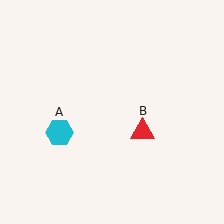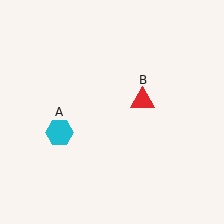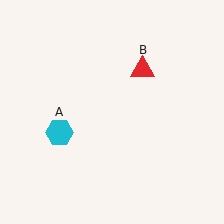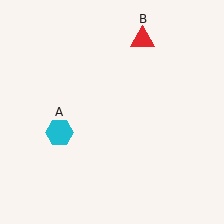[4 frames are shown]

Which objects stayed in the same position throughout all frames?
Cyan hexagon (object A) remained stationary.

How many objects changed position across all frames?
1 object changed position: red triangle (object B).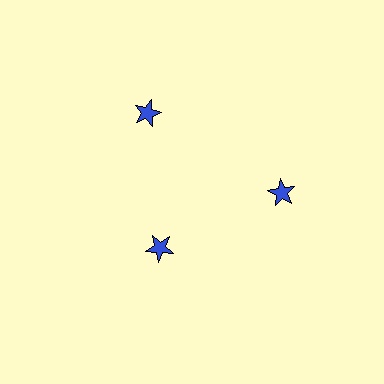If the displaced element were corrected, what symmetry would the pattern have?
It would have 3-fold rotational symmetry — the pattern would map onto itself every 120 degrees.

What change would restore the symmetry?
The symmetry would be restored by moving it outward, back onto the ring so that all 3 stars sit at equal angles and equal distance from the center.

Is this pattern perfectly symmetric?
No. The 3 blue stars are arranged in a ring, but one element near the 7 o'clock position is pulled inward toward the center, breaking the 3-fold rotational symmetry.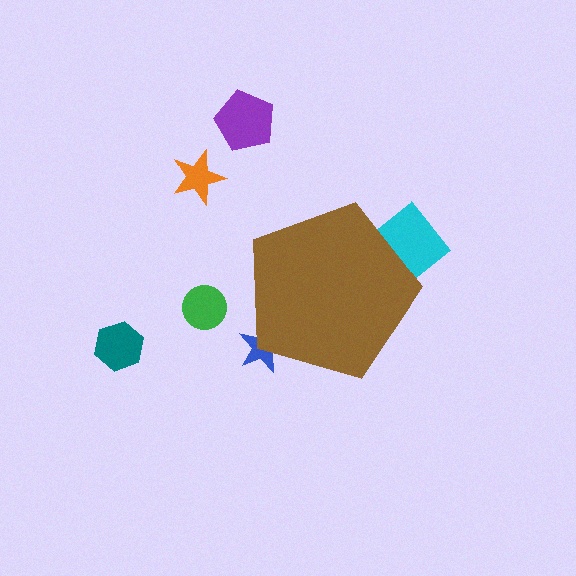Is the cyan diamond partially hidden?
Yes, the cyan diamond is partially hidden behind the brown pentagon.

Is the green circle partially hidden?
No, the green circle is fully visible.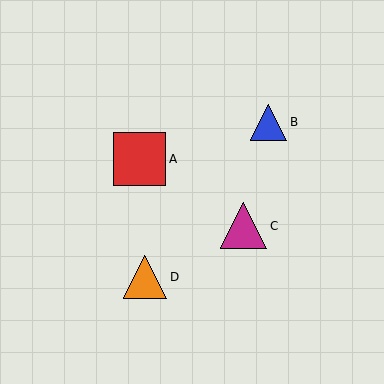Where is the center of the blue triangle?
The center of the blue triangle is at (268, 122).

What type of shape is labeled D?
Shape D is an orange triangle.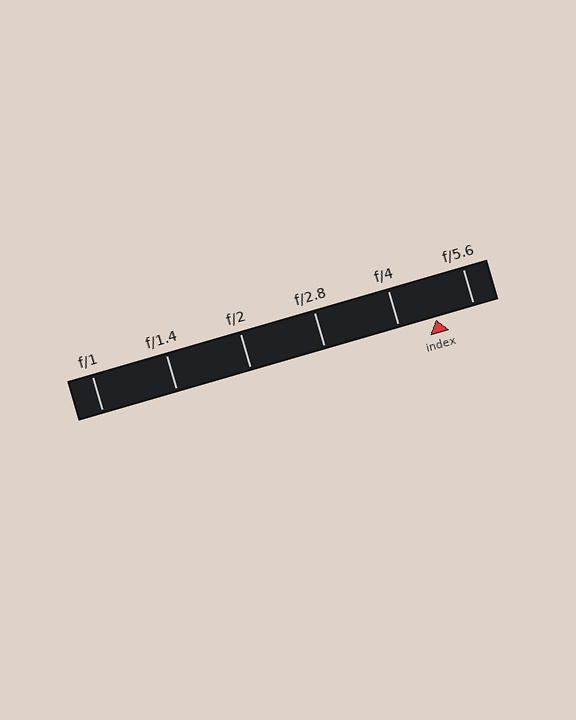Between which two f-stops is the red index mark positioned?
The index mark is between f/4 and f/5.6.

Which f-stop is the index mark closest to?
The index mark is closest to f/4.